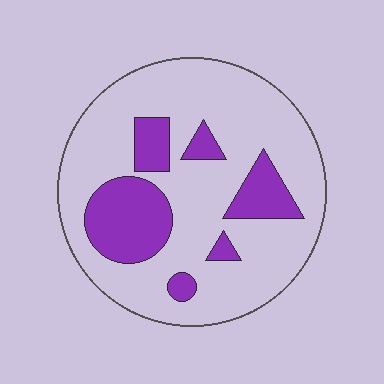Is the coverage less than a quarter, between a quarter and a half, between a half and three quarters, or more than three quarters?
Less than a quarter.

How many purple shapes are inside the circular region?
6.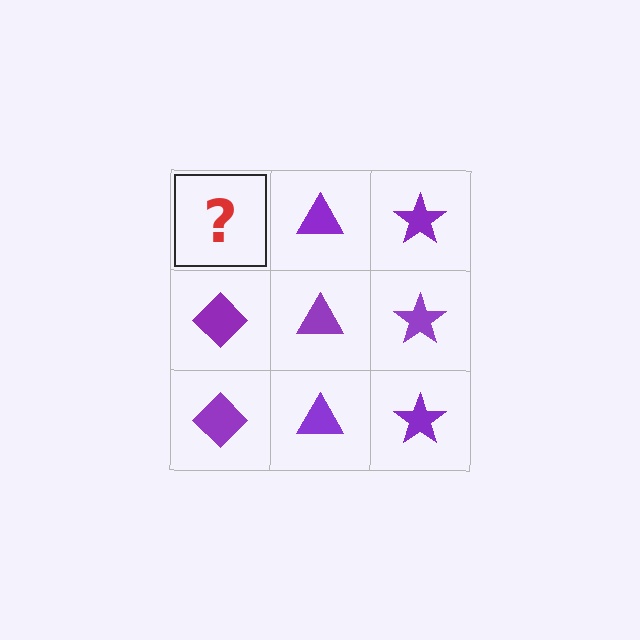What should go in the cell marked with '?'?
The missing cell should contain a purple diamond.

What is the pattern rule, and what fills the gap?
The rule is that each column has a consistent shape. The gap should be filled with a purple diamond.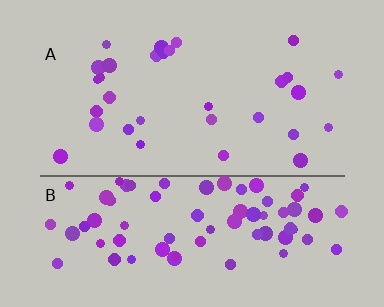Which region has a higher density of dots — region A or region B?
B (the bottom).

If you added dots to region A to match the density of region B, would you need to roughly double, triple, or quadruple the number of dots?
Approximately triple.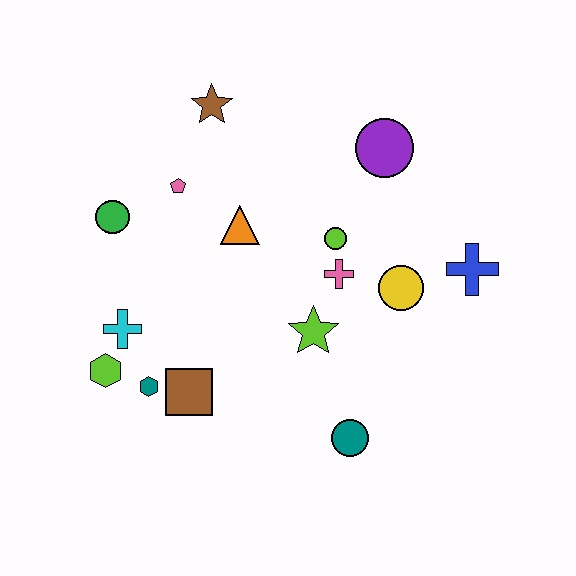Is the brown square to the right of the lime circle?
No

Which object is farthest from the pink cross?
The lime hexagon is farthest from the pink cross.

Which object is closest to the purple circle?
The lime circle is closest to the purple circle.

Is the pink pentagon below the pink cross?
No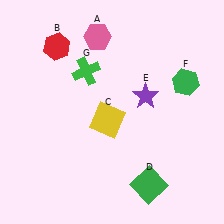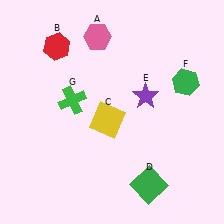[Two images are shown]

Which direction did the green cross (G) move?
The green cross (G) moved down.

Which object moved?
The green cross (G) moved down.